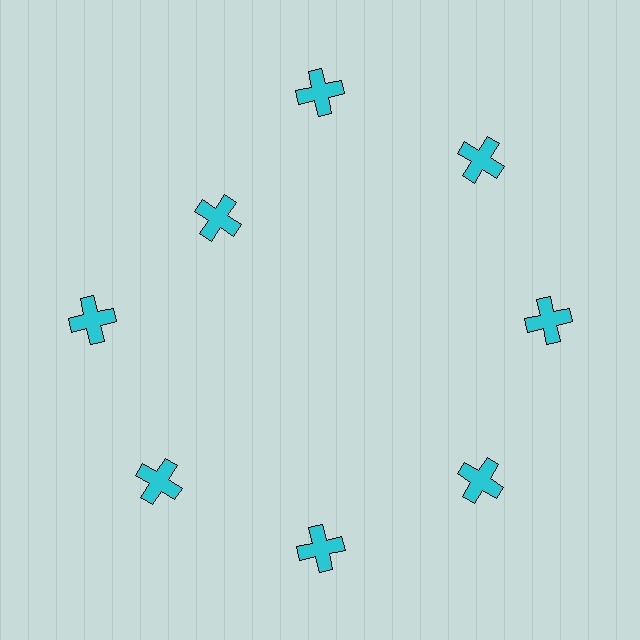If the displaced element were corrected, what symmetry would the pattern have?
It would have 8-fold rotational symmetry — the pattern would map onto itself every 45 degrees.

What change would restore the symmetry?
The symmetry would be restored by moving it outward, back onto the ring so that all 8 crosses sit at equal angles and equal distance from the center.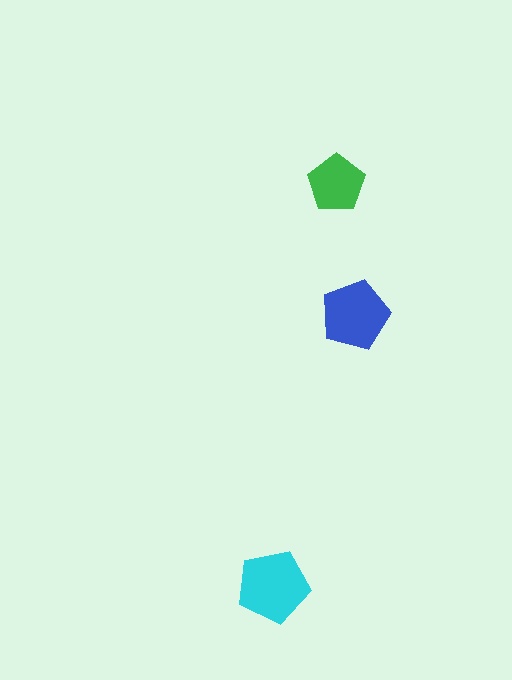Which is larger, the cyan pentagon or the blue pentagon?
The cyan one.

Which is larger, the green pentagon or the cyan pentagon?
The cyan one.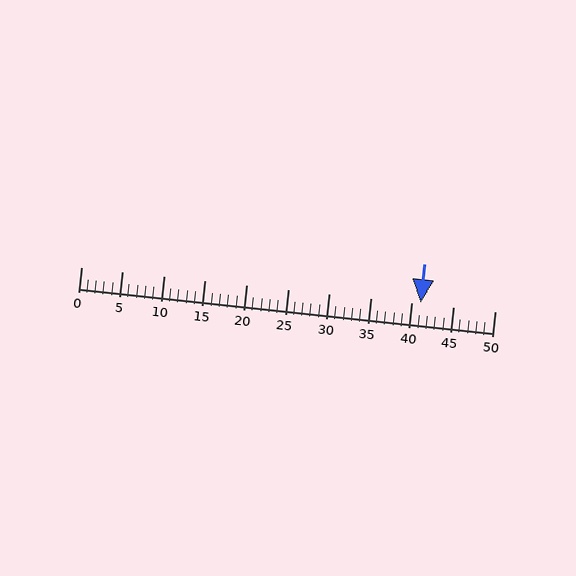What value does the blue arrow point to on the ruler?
The blue arrow points to approximately 41.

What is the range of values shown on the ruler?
The ruler shows values from 0 to 50.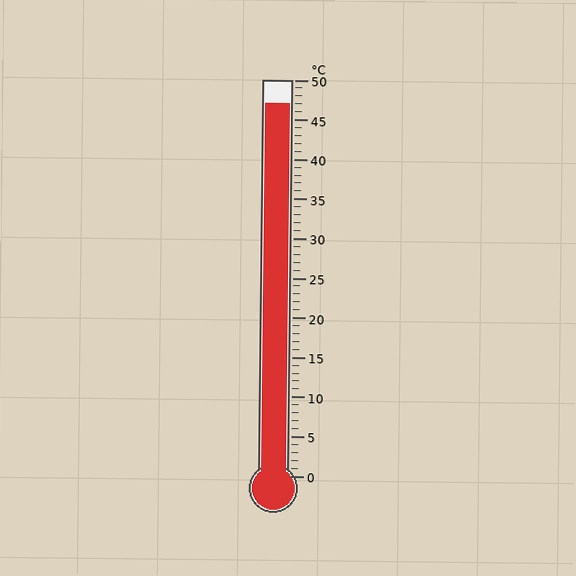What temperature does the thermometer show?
The thermometer shows approximately 47°C.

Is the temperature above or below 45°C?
The temperature is above 45°C.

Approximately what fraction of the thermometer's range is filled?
The thermometer is filled to approximately 95% of its range.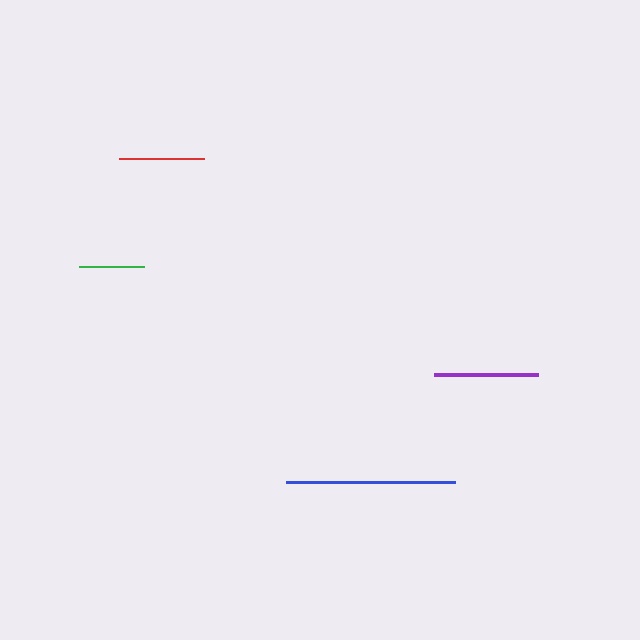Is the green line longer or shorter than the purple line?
The purple line is longer than the green line.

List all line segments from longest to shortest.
From longest to shortest: blue, purple, red, green.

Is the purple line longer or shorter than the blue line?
The blue line is longer than the purple line.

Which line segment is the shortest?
The green line is the shortest at approximately 64 pixels.